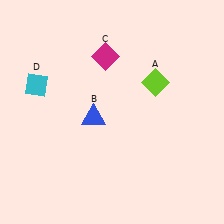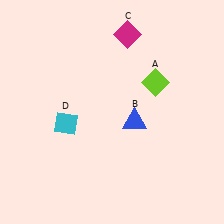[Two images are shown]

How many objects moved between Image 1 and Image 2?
3 objects moved between the two images.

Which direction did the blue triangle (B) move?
The blue triangle (B) moved right.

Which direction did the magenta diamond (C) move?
The magenta diamond (C) moved up.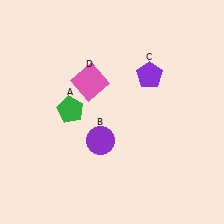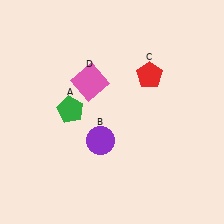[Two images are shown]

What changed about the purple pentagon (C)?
In Image 1, C is purple. In Image 2, it changed to red.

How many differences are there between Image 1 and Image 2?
There is 1 difference between the two images.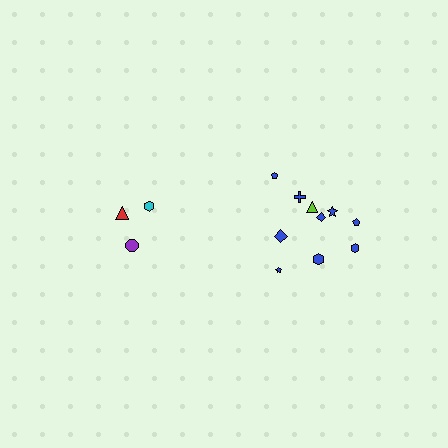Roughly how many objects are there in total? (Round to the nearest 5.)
Roughly 15 objects in total.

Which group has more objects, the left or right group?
The right group.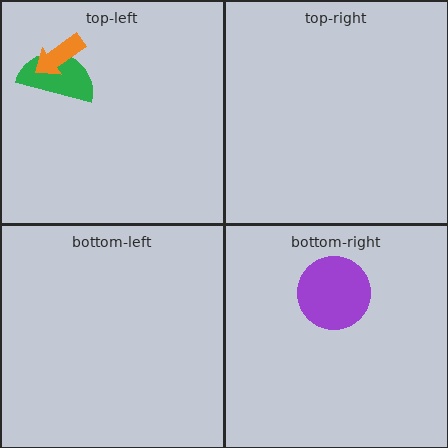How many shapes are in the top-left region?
2.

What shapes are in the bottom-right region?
The purple circle.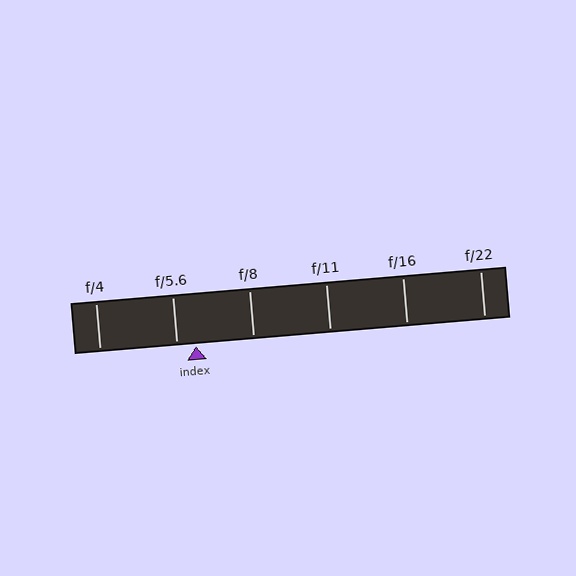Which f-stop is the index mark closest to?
The index mark is closest to f/5.6.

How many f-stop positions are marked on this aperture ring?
There are 6 f-stop positions marked.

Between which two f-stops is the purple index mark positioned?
The index mark is between f/5.6 and f/8.